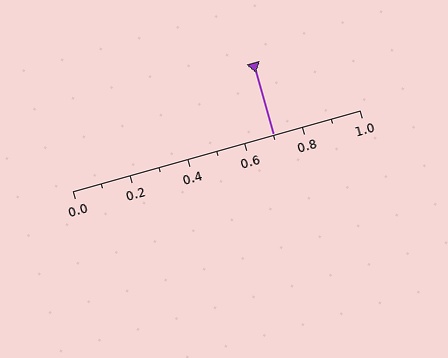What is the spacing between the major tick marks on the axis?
The major ticks are spaced 0.2 apart.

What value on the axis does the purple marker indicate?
The marker indicates approximately 0.7.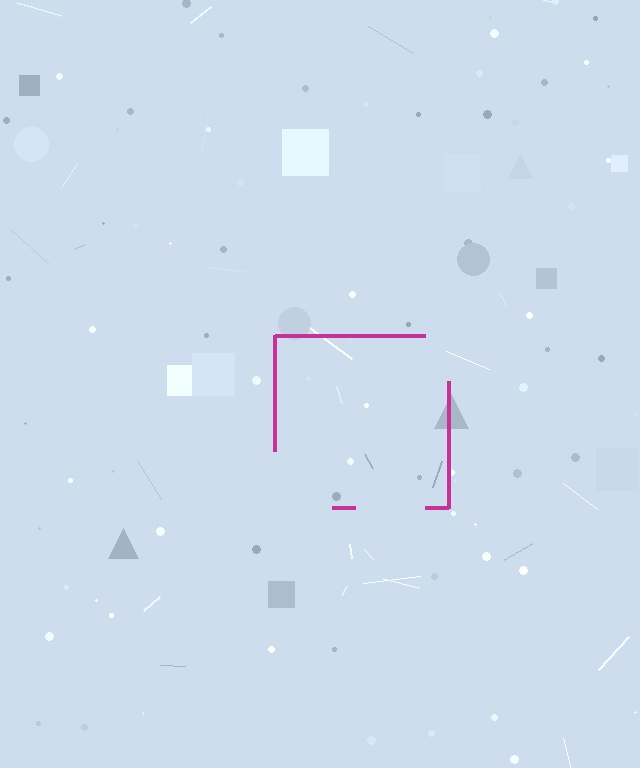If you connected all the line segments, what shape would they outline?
They would outline a square.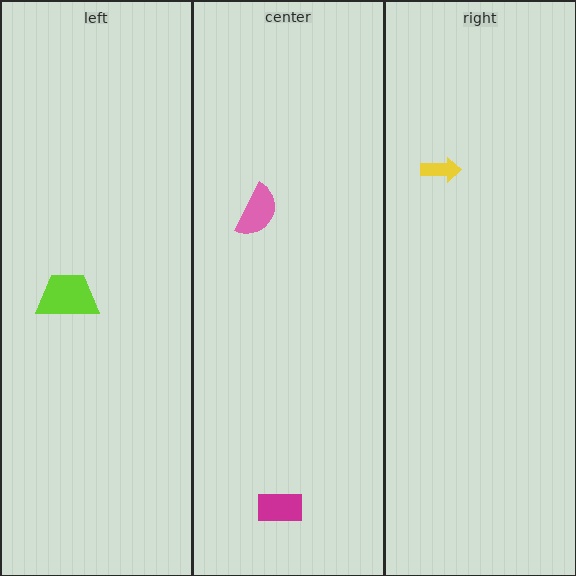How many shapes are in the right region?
1.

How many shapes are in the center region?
2.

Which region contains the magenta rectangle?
The center region.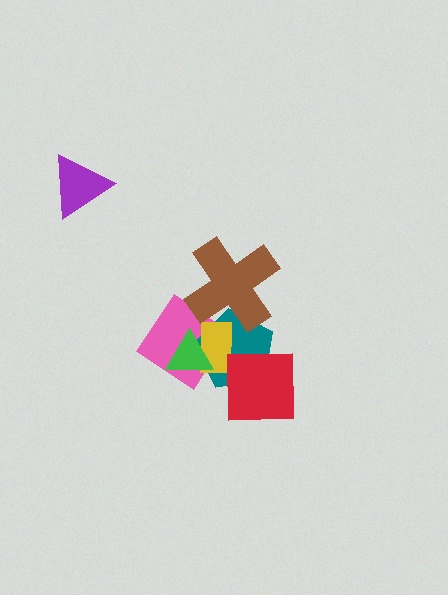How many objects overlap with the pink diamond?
4 objects overlap with the pink diamond.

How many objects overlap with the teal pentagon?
5 objects overlap with the teal pentagon.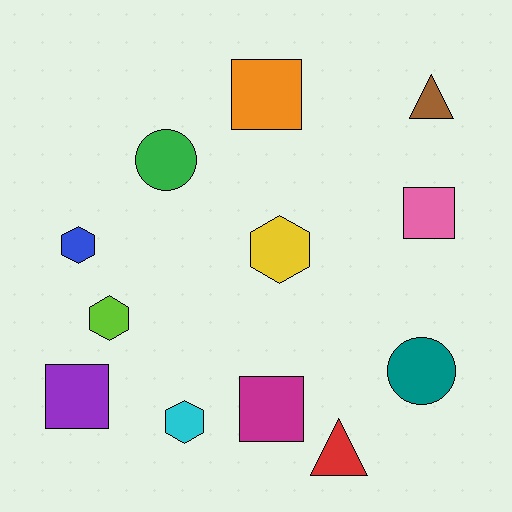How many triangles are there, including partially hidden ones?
There are 2 triangles.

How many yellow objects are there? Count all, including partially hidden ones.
There is 1 yellow object.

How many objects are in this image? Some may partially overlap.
There are 12 objects.